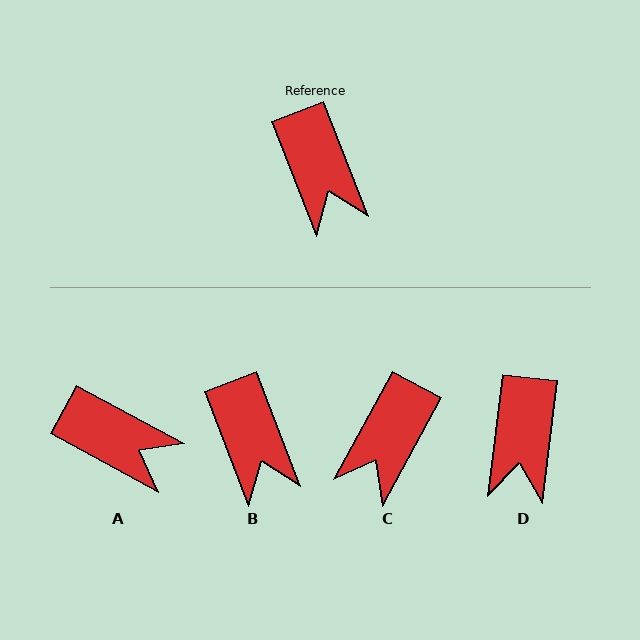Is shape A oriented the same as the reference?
No, it is off by about 40 degrees.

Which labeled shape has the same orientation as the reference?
B.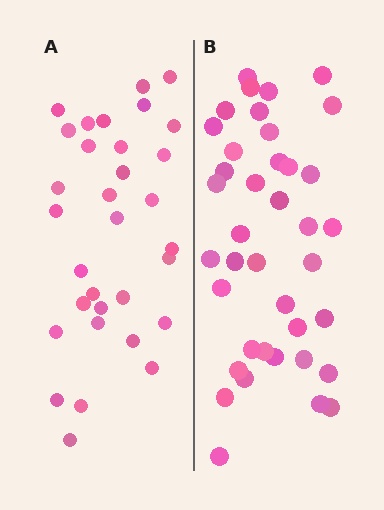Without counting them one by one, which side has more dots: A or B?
Region B (the right region) has more dots.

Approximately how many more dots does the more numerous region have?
Region B has roughly 8 or so more dots than region A.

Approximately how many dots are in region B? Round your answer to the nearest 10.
About 40 dots. (The exact count is 39, which rounds to 40.)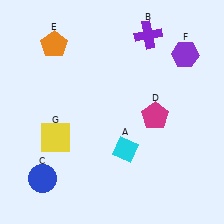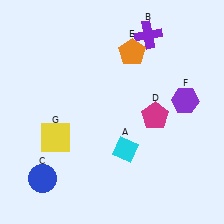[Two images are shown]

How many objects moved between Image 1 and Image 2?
2 objects moved between the two images.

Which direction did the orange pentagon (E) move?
The orange pentagon (E) moved right.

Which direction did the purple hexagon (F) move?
The purple hexagon (F) moved down.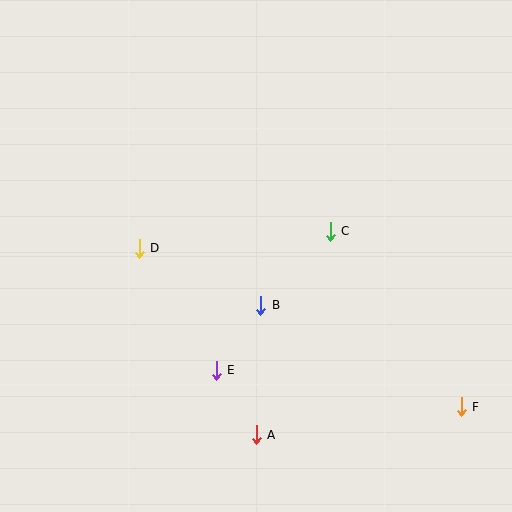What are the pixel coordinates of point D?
Point D is at (139, 248).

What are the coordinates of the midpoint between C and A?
The midpoint between C and A is at (293, 333).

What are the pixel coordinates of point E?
Point E is at (216, 370).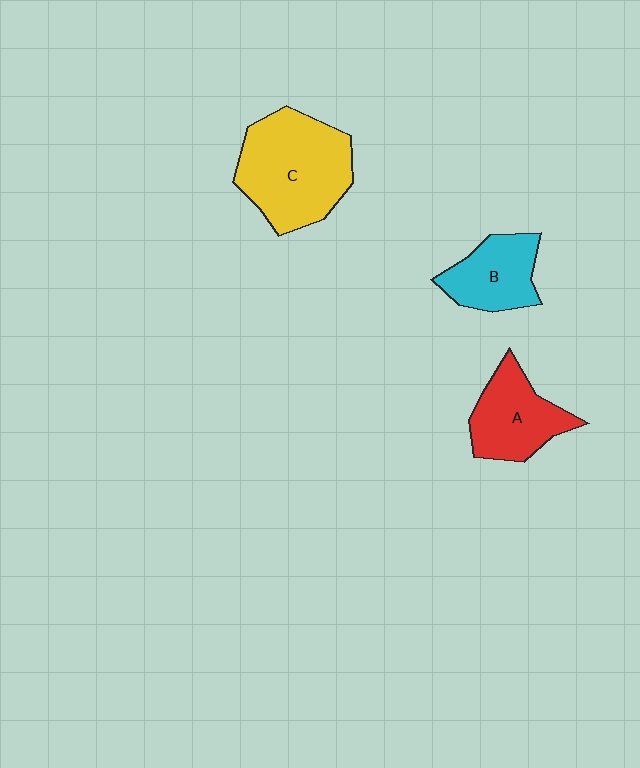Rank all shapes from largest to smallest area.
From largest to smallest: C (yellow), A (red), B (cyan).